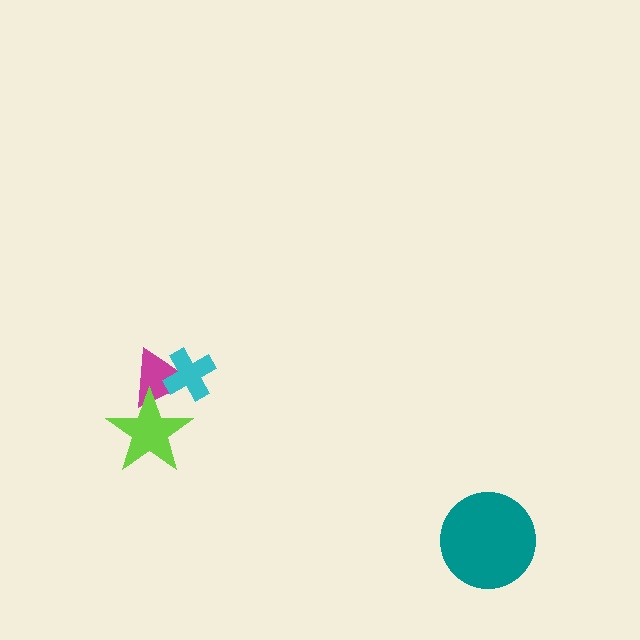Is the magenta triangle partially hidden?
Yes, it is partially covered by another shape.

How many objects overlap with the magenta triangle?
2 objects overlap with the magenta triangle.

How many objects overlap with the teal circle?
0 objects overlap with the teal circle.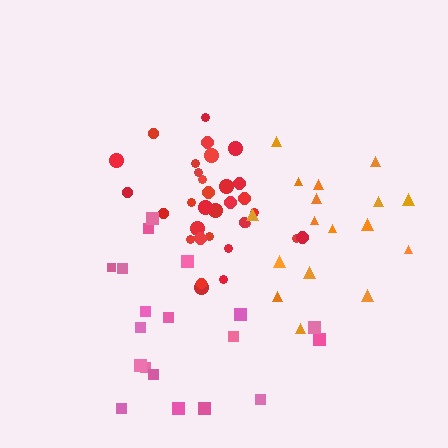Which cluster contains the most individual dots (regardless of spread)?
Red (33).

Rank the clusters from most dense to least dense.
red, orange, pink.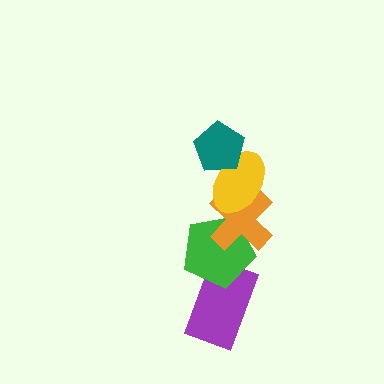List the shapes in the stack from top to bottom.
From top to bottom: the teal pentagon, the yellow ellipse, the orange cross, the green pentagon, the purple rectangle.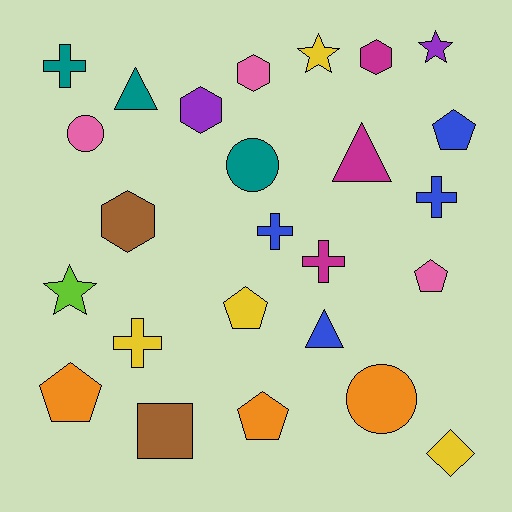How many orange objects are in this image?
There are 3 orange objects.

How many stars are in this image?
There are 3 stars.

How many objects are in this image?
There are 25 objects.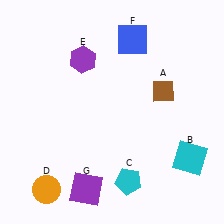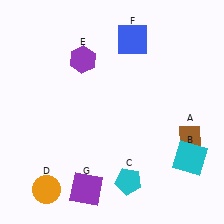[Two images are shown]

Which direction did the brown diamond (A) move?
The brown diamond (A) moved down.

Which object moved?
The brown diamond (A) moved down.